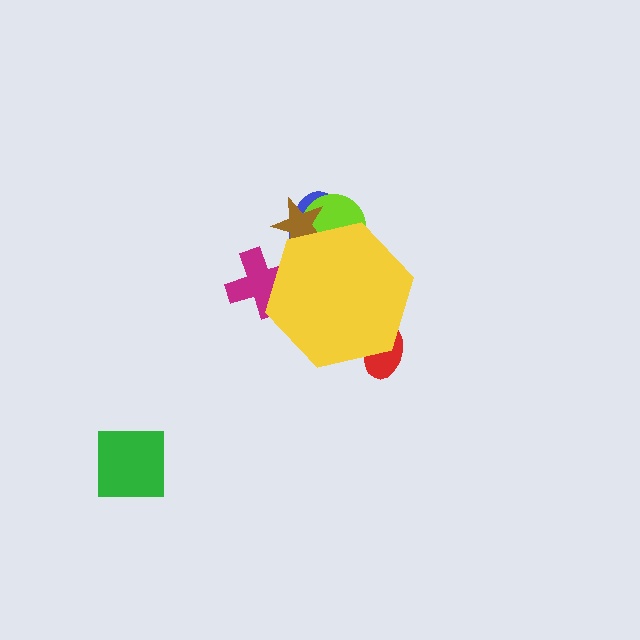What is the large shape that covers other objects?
A yellow hexagon.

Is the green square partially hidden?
No, the green square is fully visible.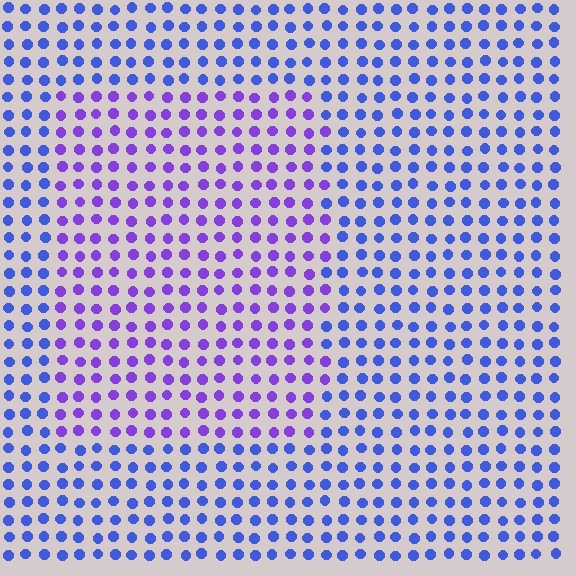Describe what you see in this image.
The image is filled with small blue elements in a uniform arrangement. A rectangle-shaped region is visible where the elements are tinted to a slightly different hue, forming a subtle color boundary.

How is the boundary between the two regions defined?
The boundary is defined purely by a slight shift in hue (about 37 degrees). Spacing, size, and orientation are identical on both sides.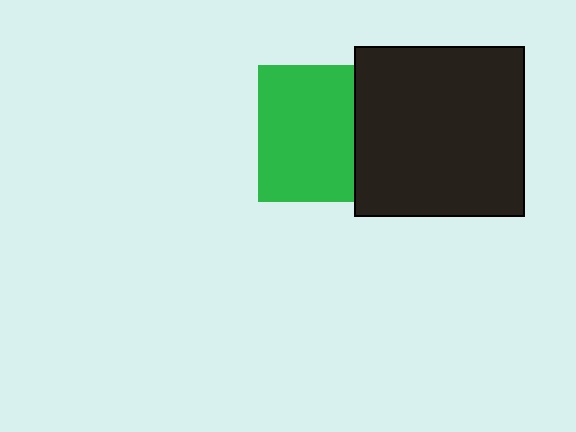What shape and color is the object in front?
The object in front is a black square.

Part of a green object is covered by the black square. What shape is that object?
It is a square.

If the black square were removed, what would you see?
You would see the complete green square.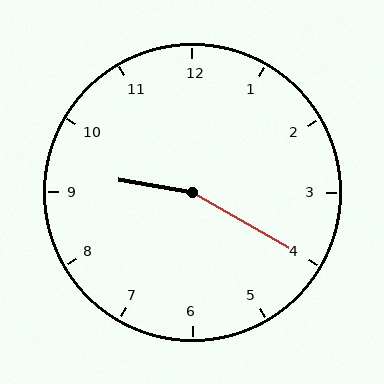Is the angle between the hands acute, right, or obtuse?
It is obtuse.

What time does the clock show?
9:20.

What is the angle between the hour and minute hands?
Approximately 160 degrees.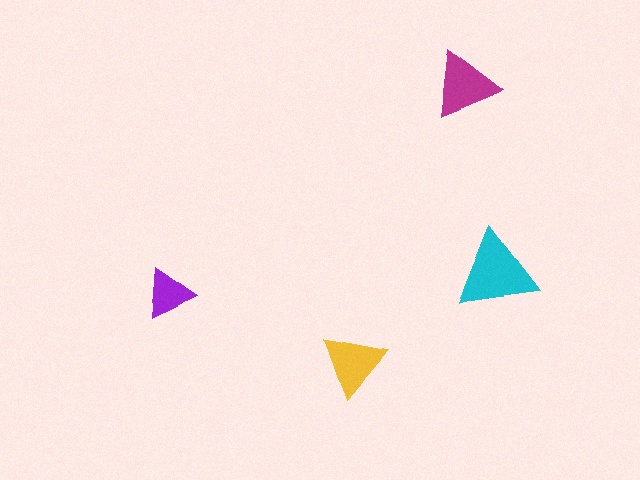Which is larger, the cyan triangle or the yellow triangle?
The cyan one.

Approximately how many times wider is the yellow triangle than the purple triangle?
About 1.5 times wider.